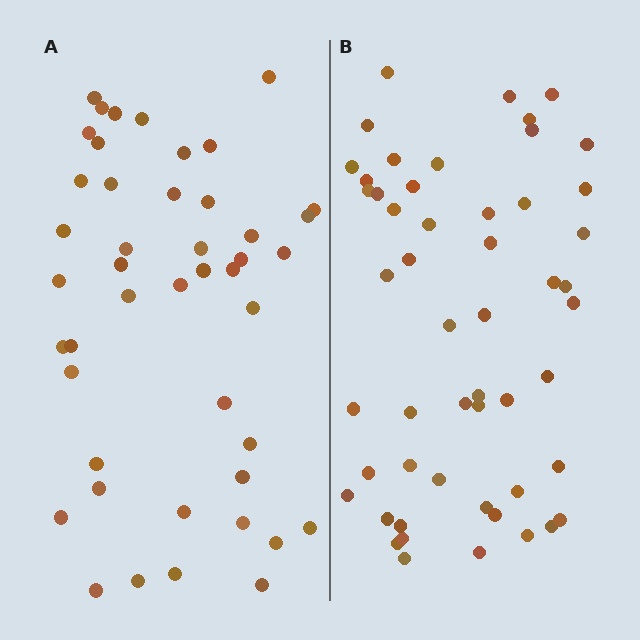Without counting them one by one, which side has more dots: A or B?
Region B (the right region) has more dots.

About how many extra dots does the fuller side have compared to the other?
Region B has roughly 8 or so more dots than region A.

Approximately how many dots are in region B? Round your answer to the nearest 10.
About 50 dots. (The exact count is 52, which rounds to 50.)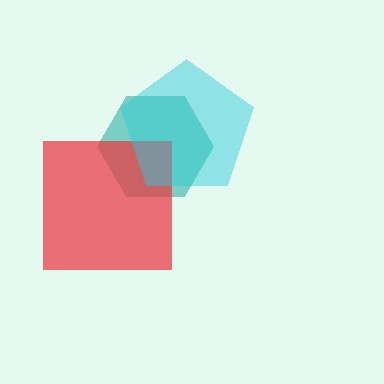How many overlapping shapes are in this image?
There are 3 overlapping shapes in the image.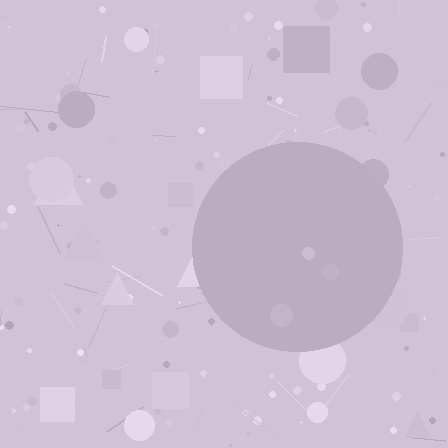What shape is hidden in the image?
A circle is hidden in the image.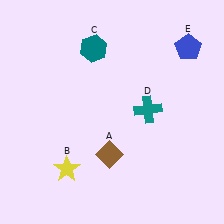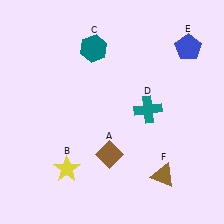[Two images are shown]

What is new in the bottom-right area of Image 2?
A brown triangle (F) was added in the bottom-right area of Image 2.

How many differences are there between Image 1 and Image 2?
There is 1 difference between the two images.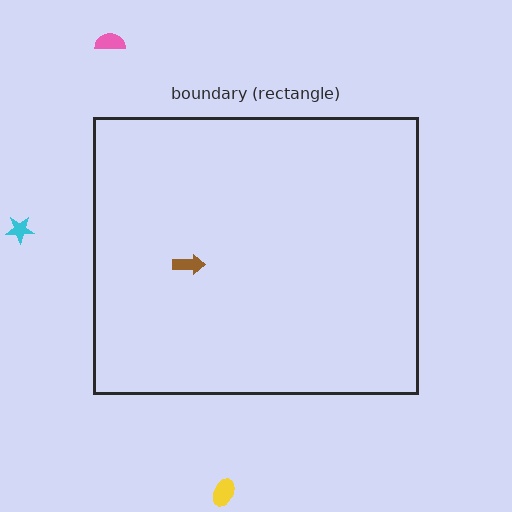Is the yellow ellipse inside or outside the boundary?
Outside.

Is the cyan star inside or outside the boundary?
Outside.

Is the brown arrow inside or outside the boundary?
Inside.